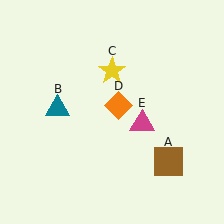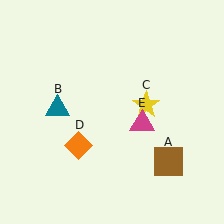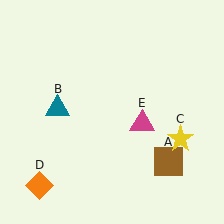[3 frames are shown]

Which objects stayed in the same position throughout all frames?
Brown square (object A) and teal triangle (object B) and magenta triangle (object E) remained stationary.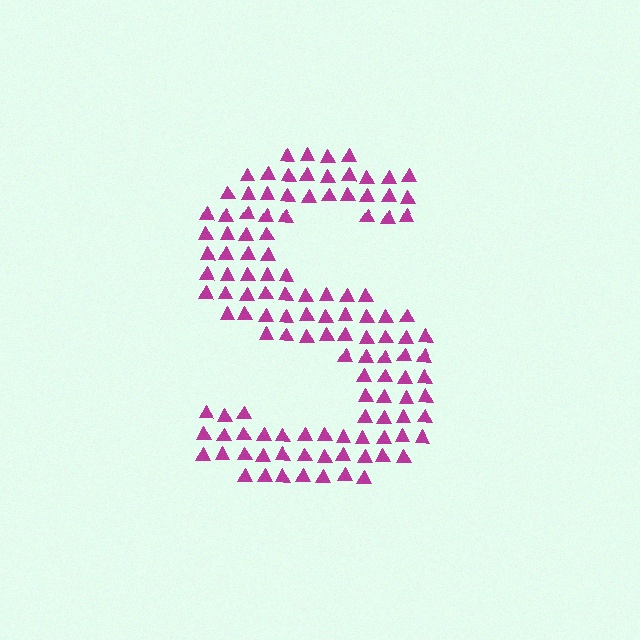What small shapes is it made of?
It is made of small triangles.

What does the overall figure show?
The overall figure shows the letter S.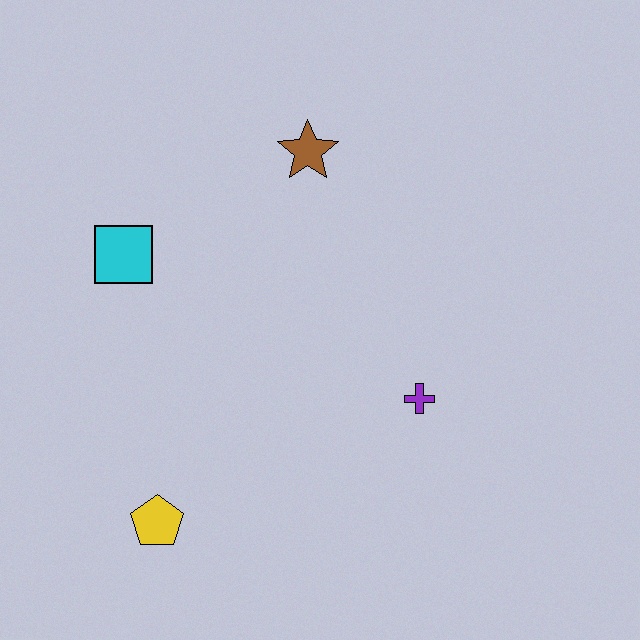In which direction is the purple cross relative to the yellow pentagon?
The purple cross is to the right of the yellow pentagon.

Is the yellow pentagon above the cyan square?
No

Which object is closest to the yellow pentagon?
The cyan square is closest to the yellow pentagon.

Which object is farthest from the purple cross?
The cyan square is farthest from the purple cross.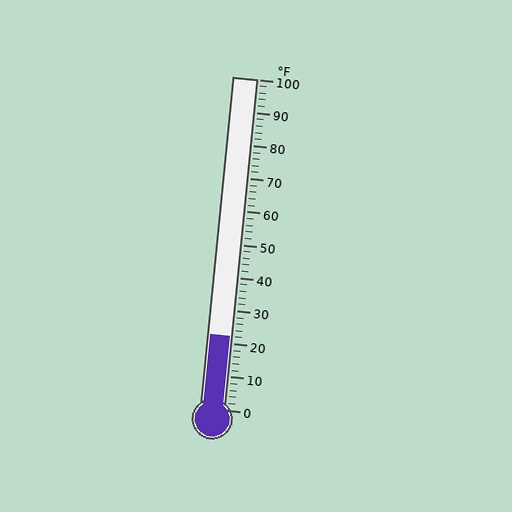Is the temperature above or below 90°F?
The temperature is below 90°F.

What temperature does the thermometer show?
The thermometer shows approximately 22°F.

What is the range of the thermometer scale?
The thermometer scale ranges from 0°F to 100°F.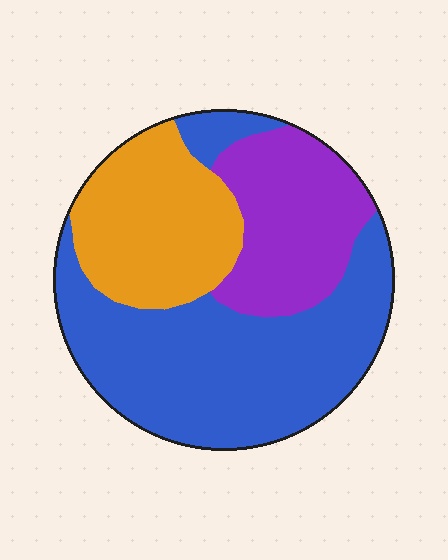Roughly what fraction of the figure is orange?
Orange takes up about one quarter (1/4) of the figure.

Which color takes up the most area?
Blue, at roughly 50%.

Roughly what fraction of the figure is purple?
Purple takes up about one quarter (1/4) of the figure.